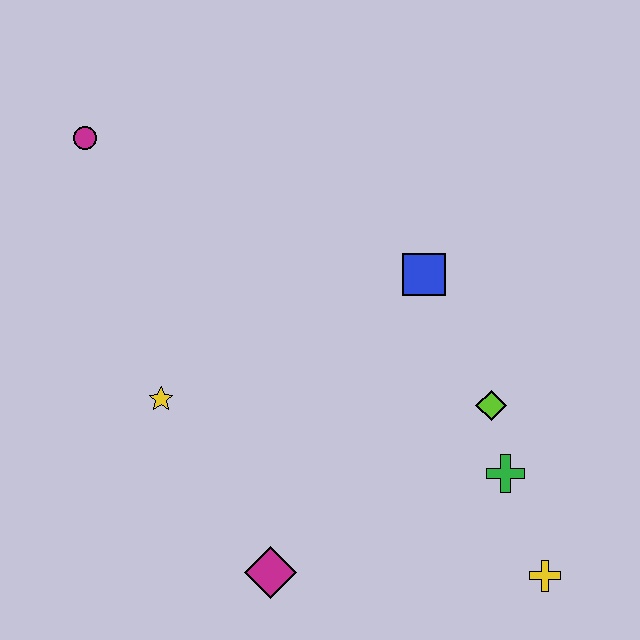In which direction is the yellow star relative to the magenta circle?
The yellow star is below the magenta circle.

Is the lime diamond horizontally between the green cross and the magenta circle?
Yes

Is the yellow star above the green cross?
Yes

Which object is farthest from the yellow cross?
The magenta circle is farthest from the yellow cross.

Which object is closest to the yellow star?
The magenta diamond is closest to the yellow star.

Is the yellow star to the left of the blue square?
Yes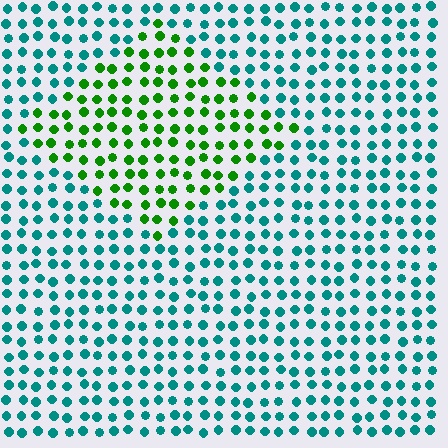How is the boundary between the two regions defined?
The boundary is defined purely by a slight shift in hue (about 59 degrees). Spacing, size, and orientation are identical on both sides.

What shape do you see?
I see a diamond.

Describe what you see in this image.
The image is filled with small teal elements in a uniform arrangement. A diamond-shaped region is visible where the elements are tinted to a slightly different hue, forming a subtle color boundary.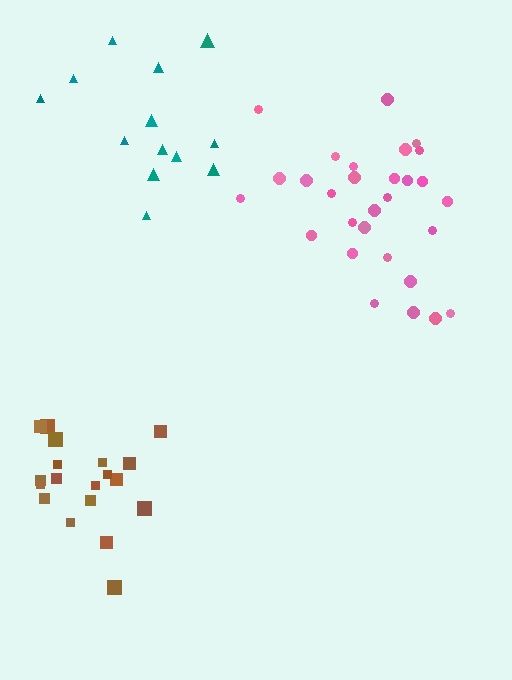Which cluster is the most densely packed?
Pink.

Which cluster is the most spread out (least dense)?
Teal.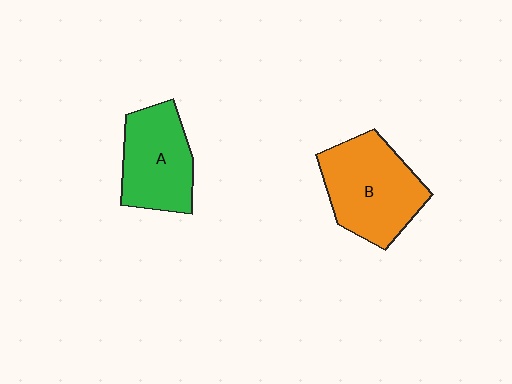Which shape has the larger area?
Shape B (orange).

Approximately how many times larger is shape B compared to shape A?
Approximately 1.2 times.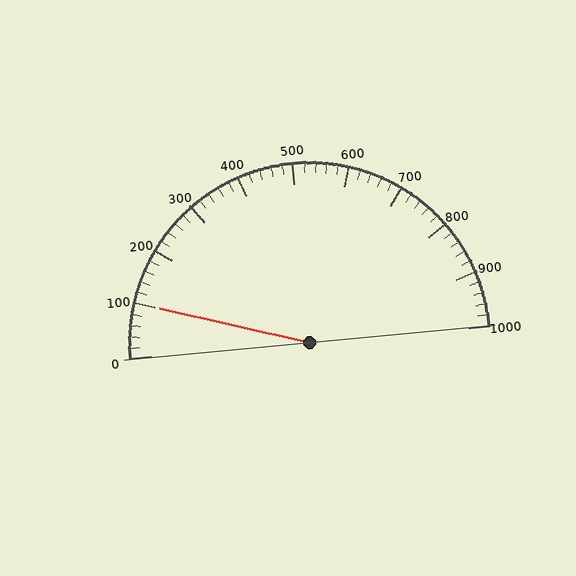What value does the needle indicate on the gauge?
The needle indicates approximately 100.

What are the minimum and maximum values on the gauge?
The gauge ranges from 0 to 1000.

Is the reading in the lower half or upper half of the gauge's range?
The reading is in the lower half of the range (0 to 1000).